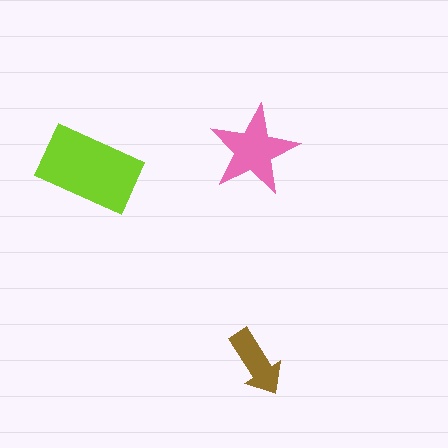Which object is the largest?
The lime rectangle.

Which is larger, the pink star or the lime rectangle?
The lime rectangle.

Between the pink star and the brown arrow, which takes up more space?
The pink star.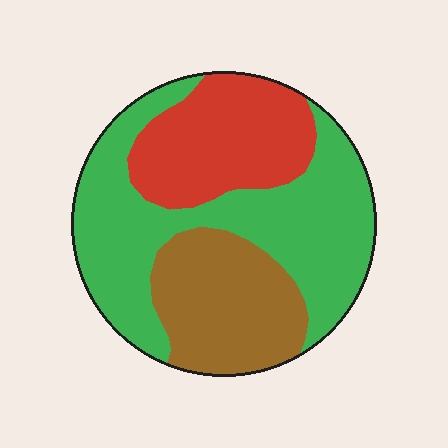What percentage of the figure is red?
Red takes up about one quarter (1/4) of the figure.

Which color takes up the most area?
Green, at roughly 50%.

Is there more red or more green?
Green.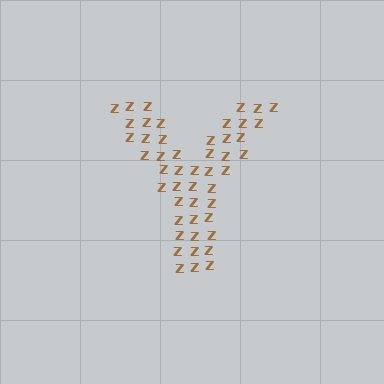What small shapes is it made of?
It is made of small letter Z's.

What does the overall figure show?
The overall figure shows the letter Y.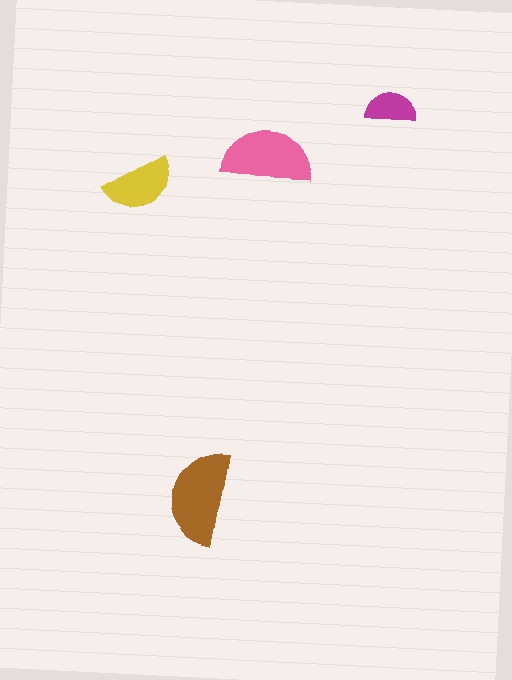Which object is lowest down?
The brown semicircle is bottommost.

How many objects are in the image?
There are 4 objects in the image.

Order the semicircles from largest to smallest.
the brown one, the pink one, the yellow one, the magenta one.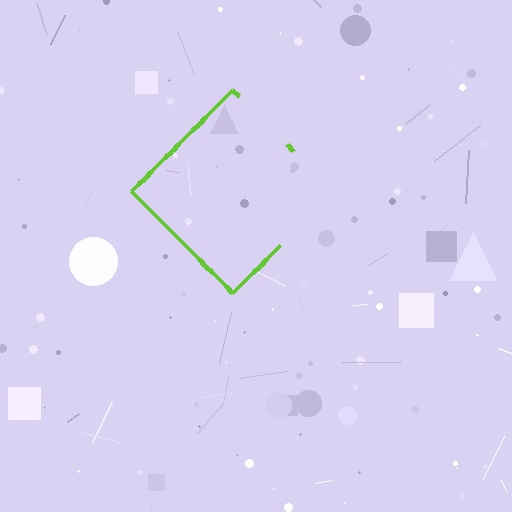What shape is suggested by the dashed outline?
The dashed outline suggests a diamond.